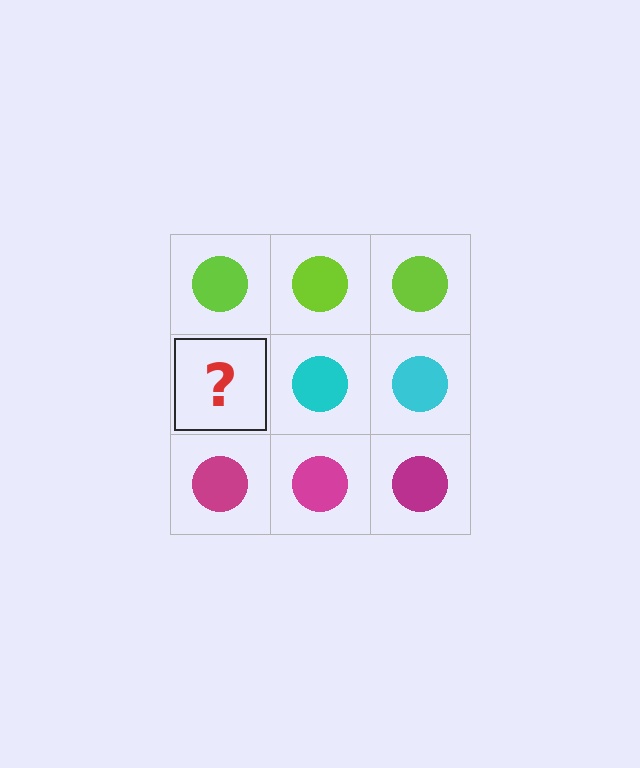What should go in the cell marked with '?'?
The missing cell should contain a cyan circle.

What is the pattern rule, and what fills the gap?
The rule is that each row has a consistent color. The gap should be filled with a cyan circle.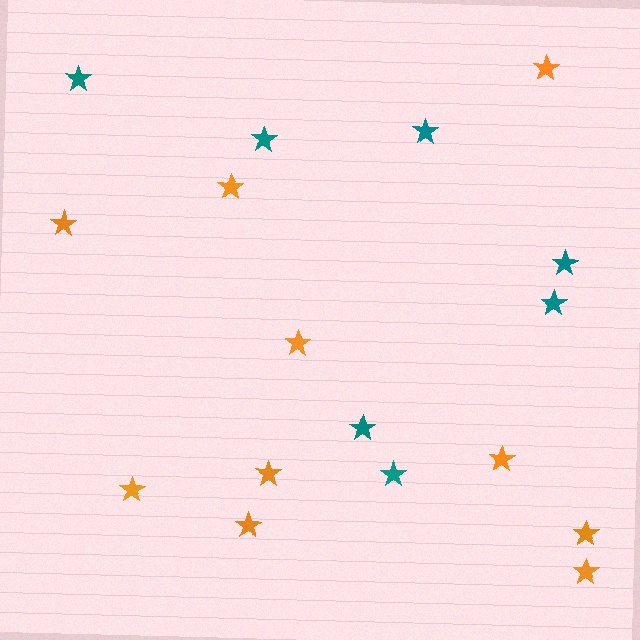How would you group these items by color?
There are 2 groups: one group of orange stars (10) and one group of teal stars (7).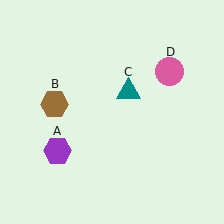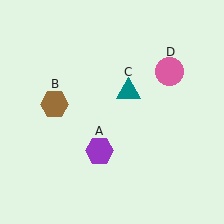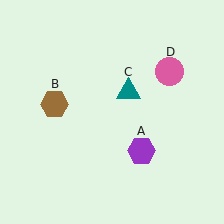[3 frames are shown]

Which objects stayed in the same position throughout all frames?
Brown hexagon (object B) and teal triangle (object C) and pink circle (object D) remained stationary.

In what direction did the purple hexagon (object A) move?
The purple hexagon (object A) moved right.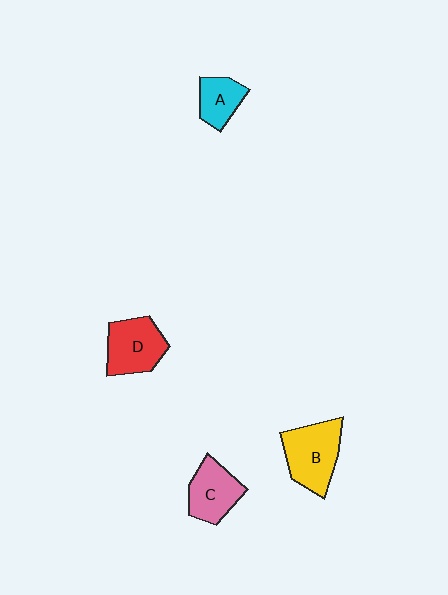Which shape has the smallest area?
Shape A (cyan).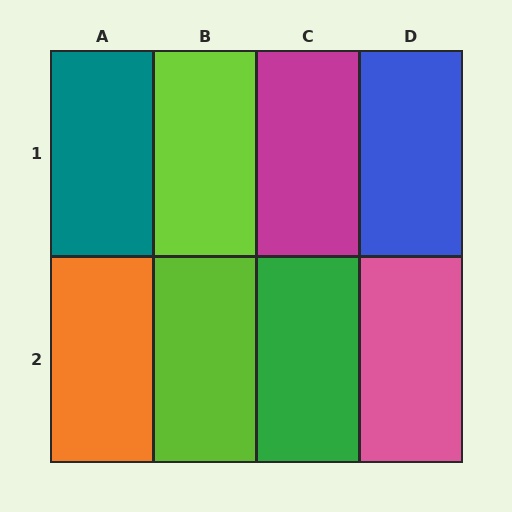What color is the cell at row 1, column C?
Magenta.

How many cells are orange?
1 cell is orange.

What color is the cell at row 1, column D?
Blue.